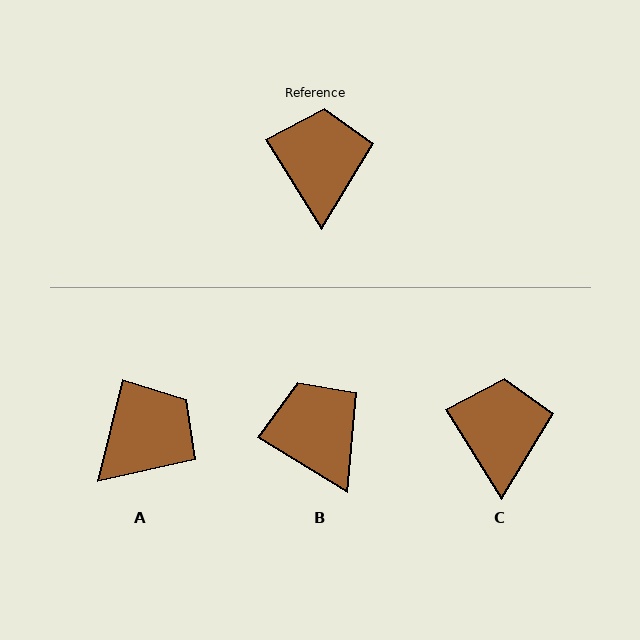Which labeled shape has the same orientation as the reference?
C.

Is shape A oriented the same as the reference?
No, it is off by about 46 degrees.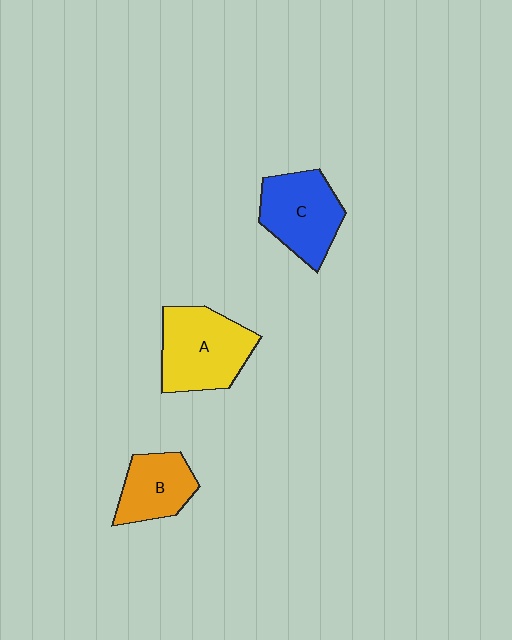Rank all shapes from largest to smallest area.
From largest to smallest: A (yellow), C (blue), B (orange).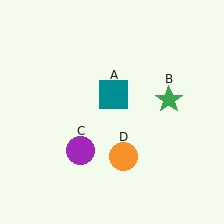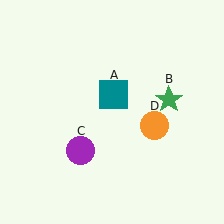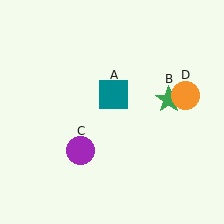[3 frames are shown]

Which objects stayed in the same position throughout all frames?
Teal square (object A) and green star (object B) and purple circle (object C) remained stationary.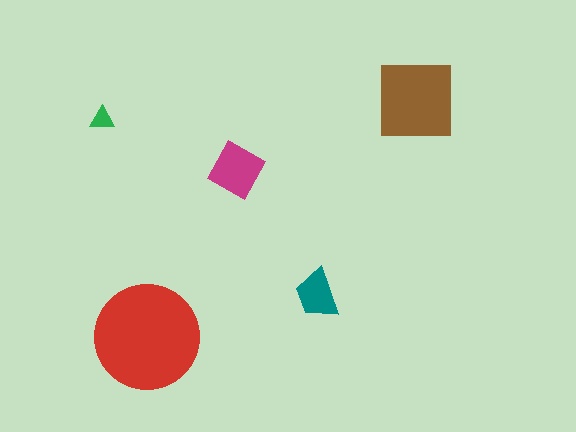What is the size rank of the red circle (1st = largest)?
1st.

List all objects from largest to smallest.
The red circle, the brown square, the magenta diamond, the teal trapezoid, the green triangle.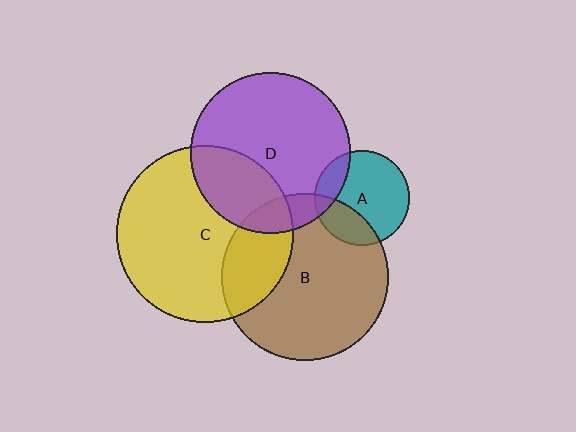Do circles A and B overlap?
Yes.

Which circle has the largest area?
Circle C (yellow).